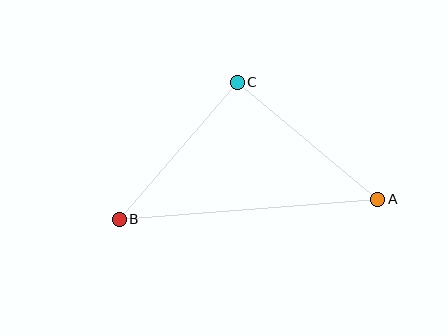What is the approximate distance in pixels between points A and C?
The distance between A and C is approximately 183 pixels.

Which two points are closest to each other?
Points B and C are closest to each other.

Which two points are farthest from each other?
Points A and B are farthest from each other.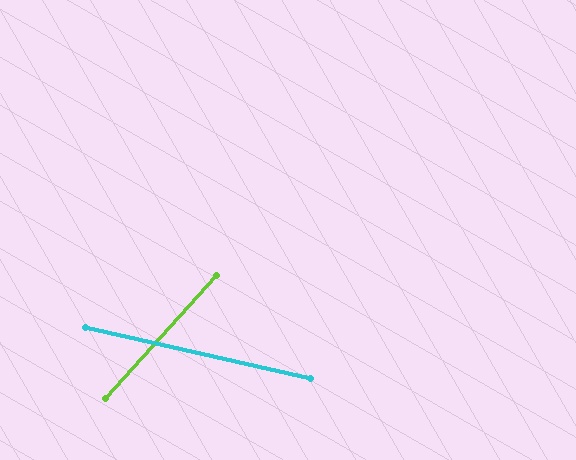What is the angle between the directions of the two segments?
Approximately 60 degrees.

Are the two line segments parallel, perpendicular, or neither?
Neither parallel nor perpendicular — they differ by about 60°.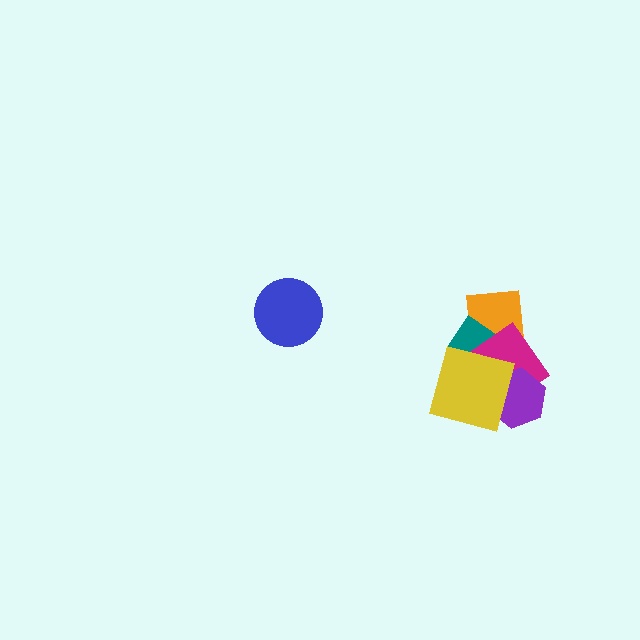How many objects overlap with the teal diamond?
3 objects overlap with the teal diamond.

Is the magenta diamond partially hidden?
Yes, it is partially covered by another shape.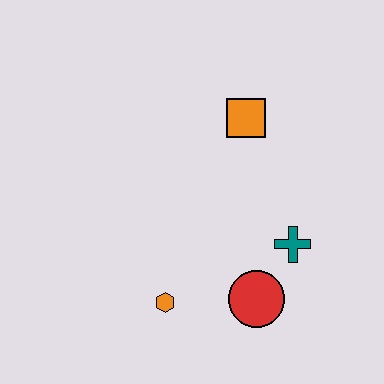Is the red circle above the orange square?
No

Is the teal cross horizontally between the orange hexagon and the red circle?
No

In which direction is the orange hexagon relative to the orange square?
The orange hexagon is below the orange square.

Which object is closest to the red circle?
The teal cross is closest to the red circle.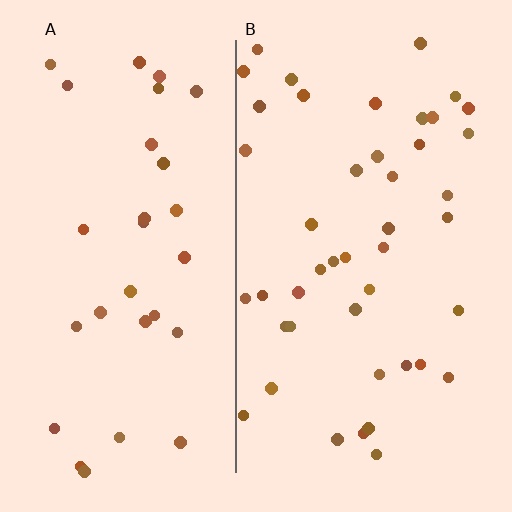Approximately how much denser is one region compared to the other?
Approximately 1.5× — region B over region A.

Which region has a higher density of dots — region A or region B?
B (the right).